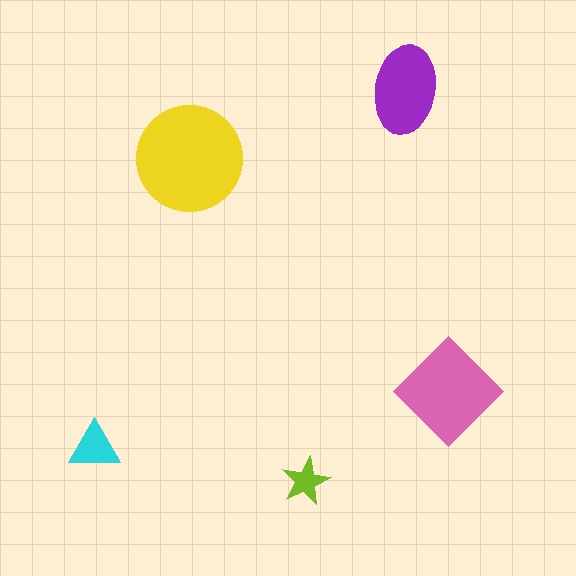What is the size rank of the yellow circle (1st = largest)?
1st.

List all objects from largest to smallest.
The yellow circle, the pink diamond, the purple ellipse, the cyan triangle, the lime star.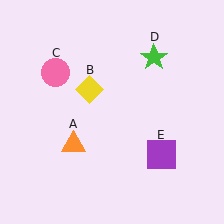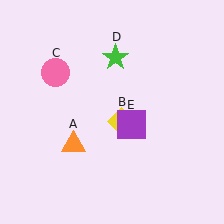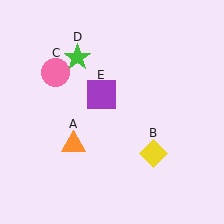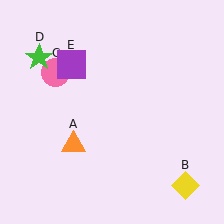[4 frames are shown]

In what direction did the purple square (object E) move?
The purple square (object E) moved up and to the left.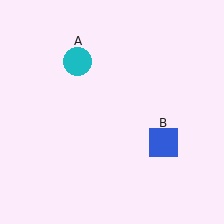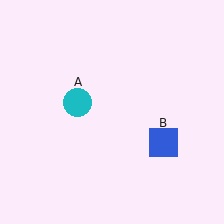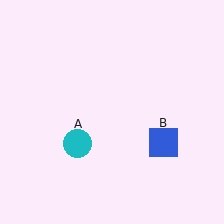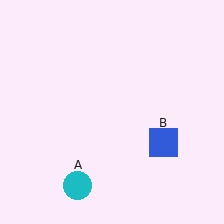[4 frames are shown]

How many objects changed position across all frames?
1 object changed position: cyan circle (object A).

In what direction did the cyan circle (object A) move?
The cyan circle (object A) moved down.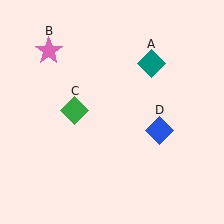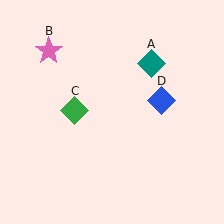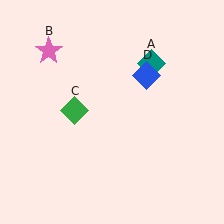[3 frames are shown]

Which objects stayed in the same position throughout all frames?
Teal diamond (object A) and pink star (object B) and green diamond (object C) remained stationary.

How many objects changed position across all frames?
1 object changed position: blue diamond (object D).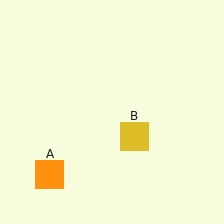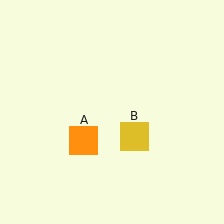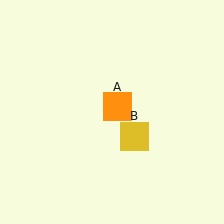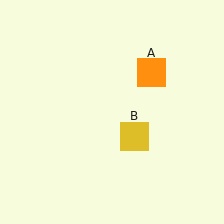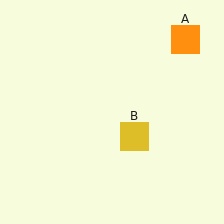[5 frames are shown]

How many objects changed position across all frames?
1 object changed position: orange square (object A).